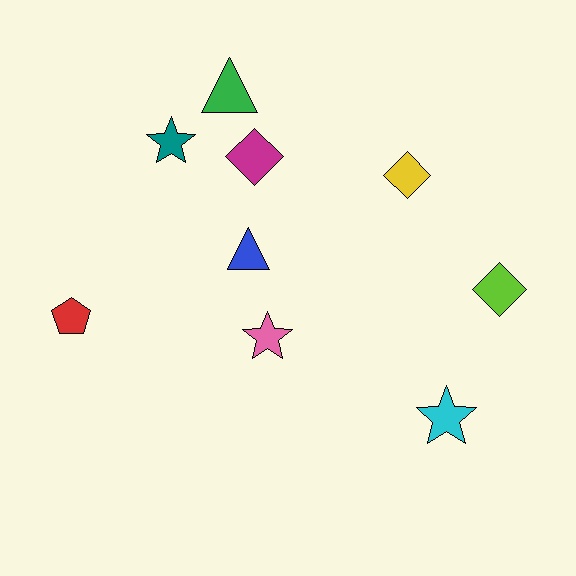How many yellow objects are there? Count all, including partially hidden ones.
There is 1 yellow object.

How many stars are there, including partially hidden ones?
There are 3 stars.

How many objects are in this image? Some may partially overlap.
There are 9 objects.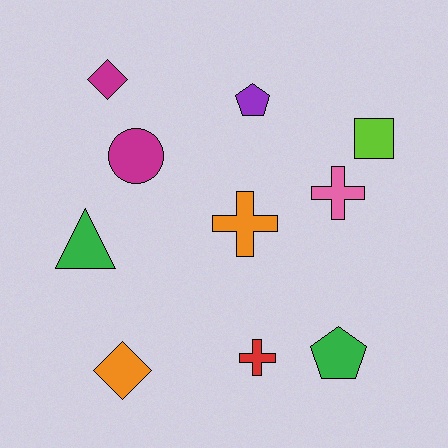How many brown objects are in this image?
There are no brown objects.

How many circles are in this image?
There is 1 circle.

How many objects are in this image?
There are 10 objects.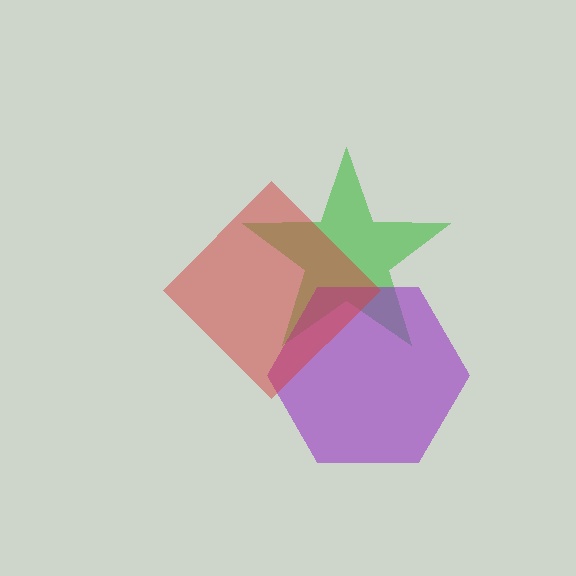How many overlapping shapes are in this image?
There are 3 overlapping shapes in the image.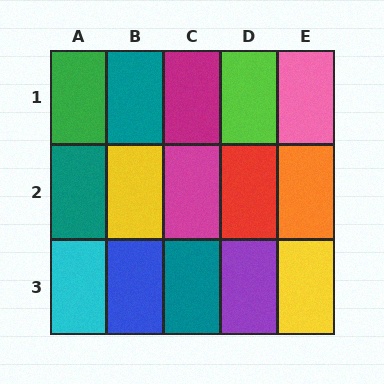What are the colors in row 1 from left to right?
Green, teal, magenta, lime, pink.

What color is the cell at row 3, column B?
Blue.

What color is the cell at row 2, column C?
Magenta.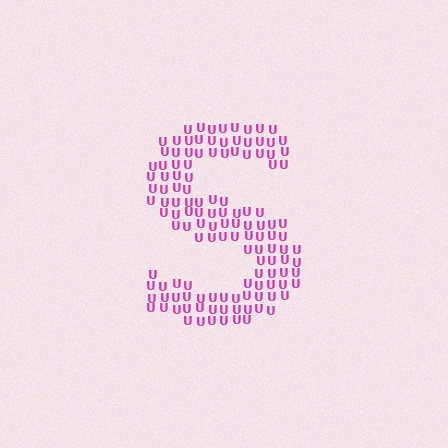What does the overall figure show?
The overall figure shows the letter S.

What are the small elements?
The small elements are letter U's.